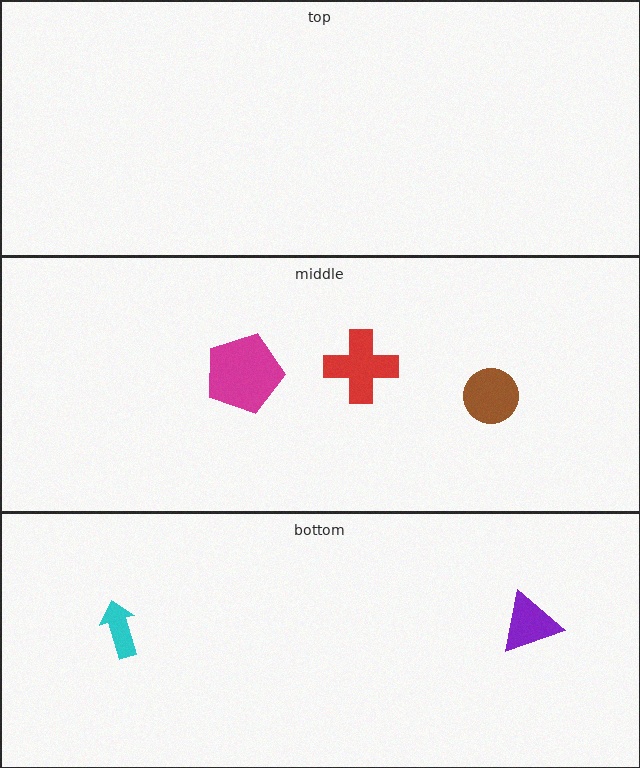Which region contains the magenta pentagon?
The middle region.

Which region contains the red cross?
The middle region.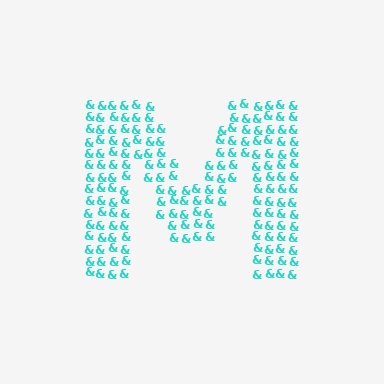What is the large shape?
The large shape is the letter M.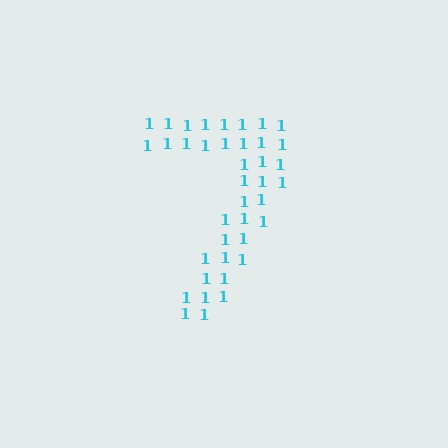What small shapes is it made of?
It is made of small digit 1's.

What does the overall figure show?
The overall figure shows the digit 7.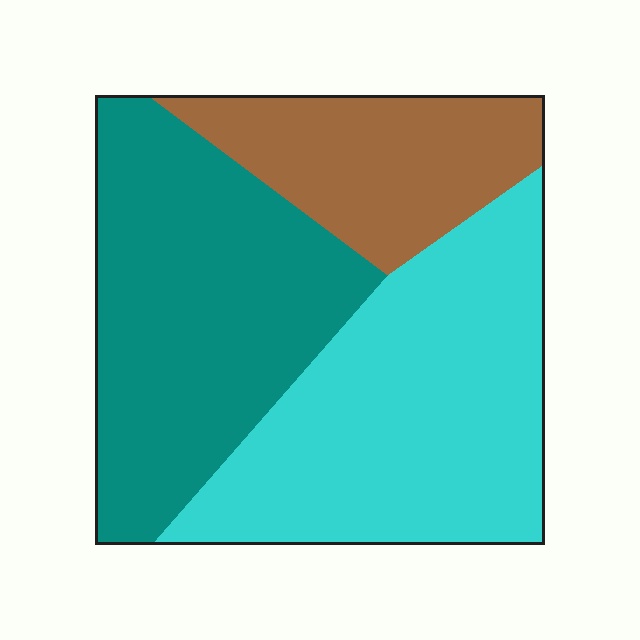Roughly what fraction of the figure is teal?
Teal takes up about three eighths (3/8) of the figure.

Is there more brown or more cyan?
Cyan.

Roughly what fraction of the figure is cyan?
Cyan takes up about two fifths (2/5) of the figure.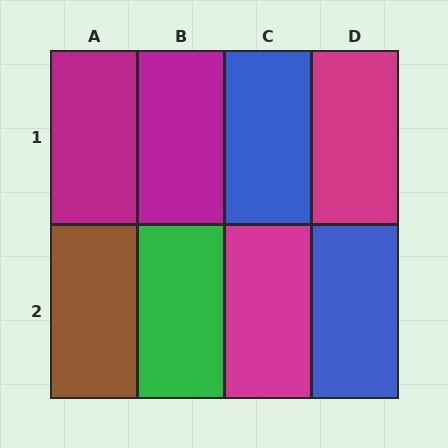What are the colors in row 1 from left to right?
Magenta, magenta, blue, magenta.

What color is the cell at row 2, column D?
Blue.